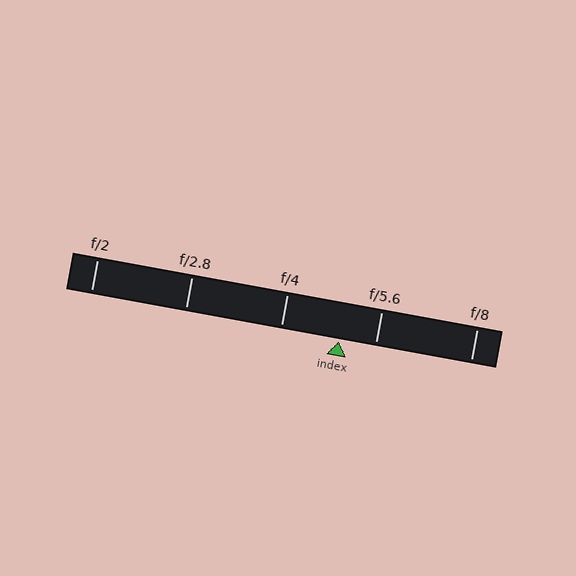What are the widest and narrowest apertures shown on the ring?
The widest aperture shown is f/2 and the narrowest is f/8.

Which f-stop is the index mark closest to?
The index mark is closest to f/5.6.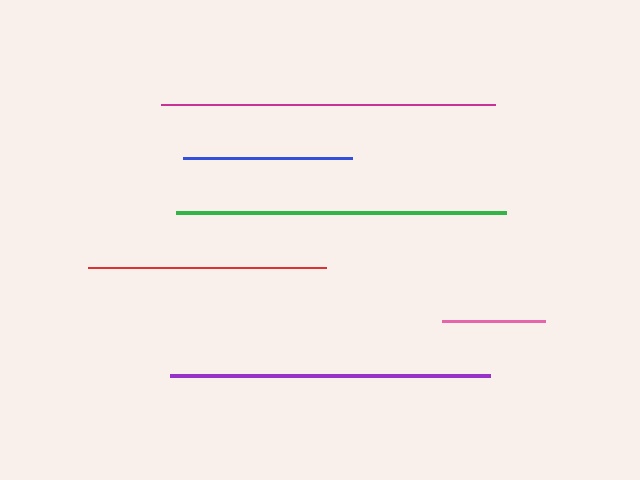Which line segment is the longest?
The magenta line is the longest at approximately 334 pixels.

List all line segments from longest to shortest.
From longest to shortest: magenta, green, purple, red, blue, pink.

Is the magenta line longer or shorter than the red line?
The magenta line is longer than the red line.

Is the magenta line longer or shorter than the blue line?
The magenta line is longer than the blue line.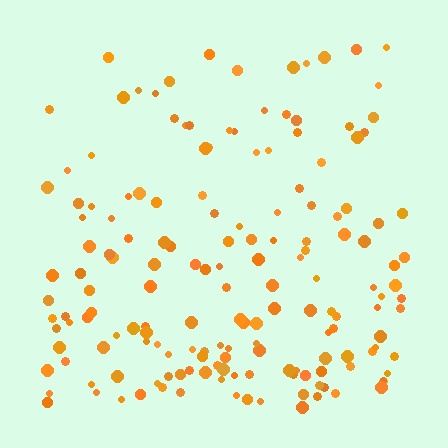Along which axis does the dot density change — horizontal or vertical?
Vertical.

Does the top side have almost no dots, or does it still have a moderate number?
Still a moderate number, just noticeably fewer than the bottom.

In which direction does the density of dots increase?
From top to bottom, with the bottom side densest.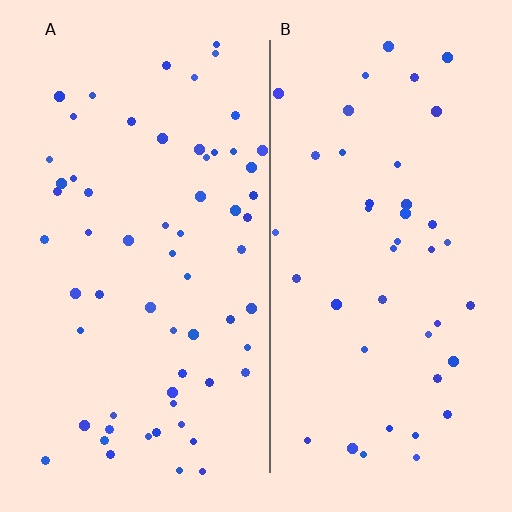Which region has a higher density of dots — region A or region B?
A (the left).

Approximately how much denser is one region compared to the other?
Approximately 1.4× — region A over region B.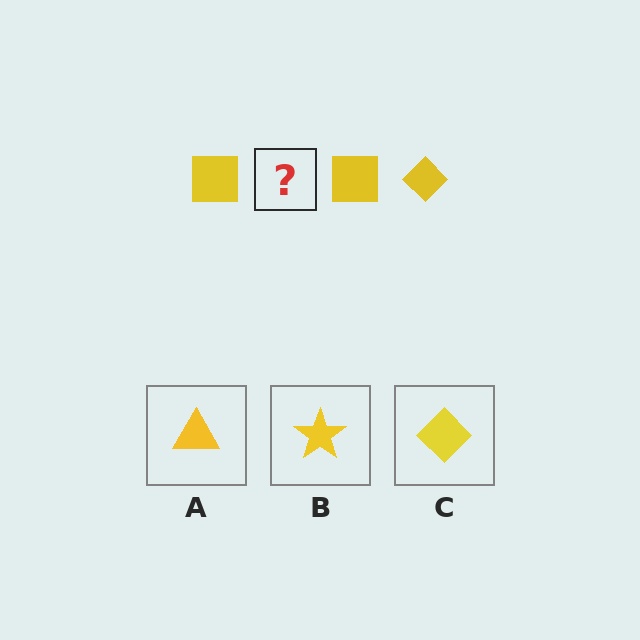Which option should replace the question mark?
Option C.